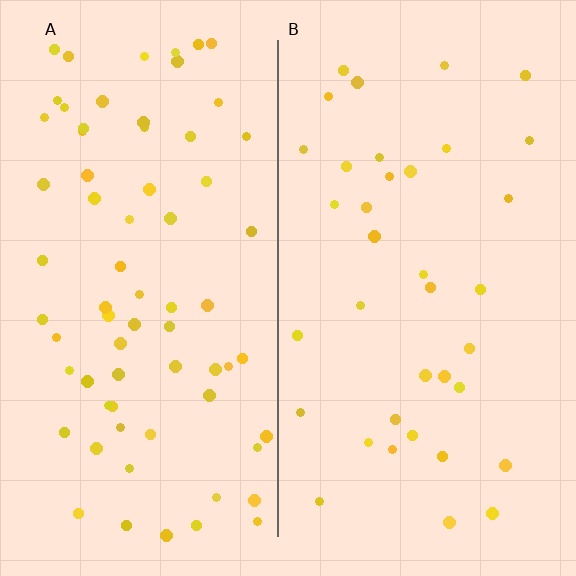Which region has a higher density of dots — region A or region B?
A (the left).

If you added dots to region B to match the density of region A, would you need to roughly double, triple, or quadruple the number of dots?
Approximately double.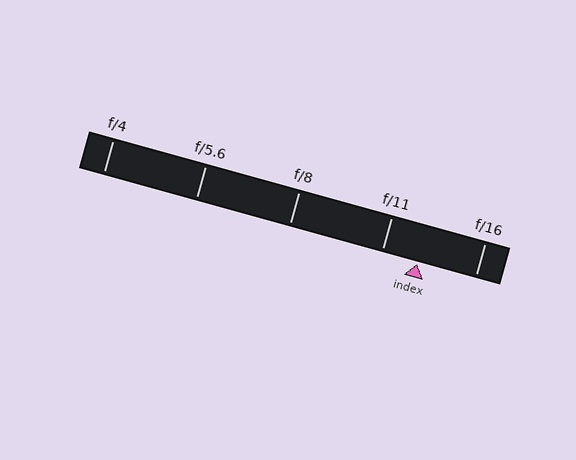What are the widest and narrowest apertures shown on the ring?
The widest aperture shown is f/4 and the narrowest is f/16.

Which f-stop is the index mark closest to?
The index mark is closest to f/11.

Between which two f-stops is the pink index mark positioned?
The index mark is between f/11 and f/16.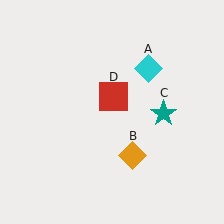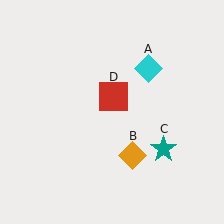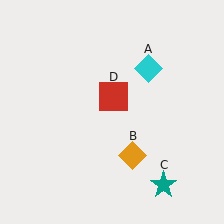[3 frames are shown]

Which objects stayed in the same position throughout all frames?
Cyan diamond (object A) and orange diamond (object B) and red square (object D) remained stationary.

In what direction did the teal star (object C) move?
The teal star (object C) moved down.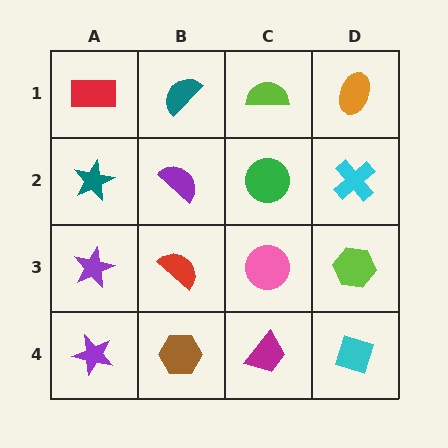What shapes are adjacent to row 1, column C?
A green circle (row 2, column C), a teal semicircle (row 1, column B), an orange ellipse (row 1, column D).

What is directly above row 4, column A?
A purple star.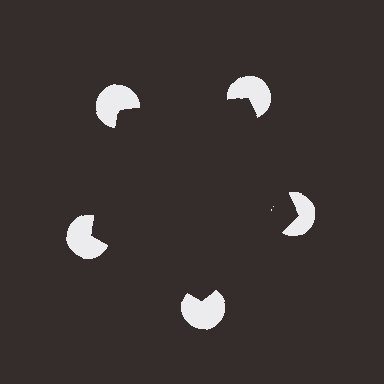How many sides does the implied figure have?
5 sides.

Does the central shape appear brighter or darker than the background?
It typically appears slightly darker than the background, even though no actual brightness change is drawn.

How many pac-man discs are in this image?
There are 5 — one at each vertex of the illusory pentagon.